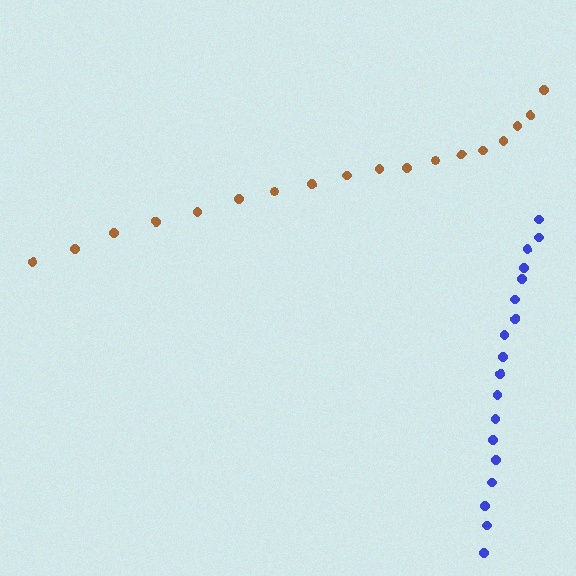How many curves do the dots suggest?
There are 2 distinct paths.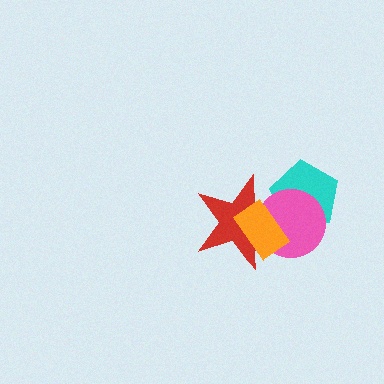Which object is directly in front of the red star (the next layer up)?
The pink circle is directly in front of the red star.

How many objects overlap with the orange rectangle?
3 objects overlap with the orange rectangle.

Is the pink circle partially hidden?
Yes, it is partially covered by another shape.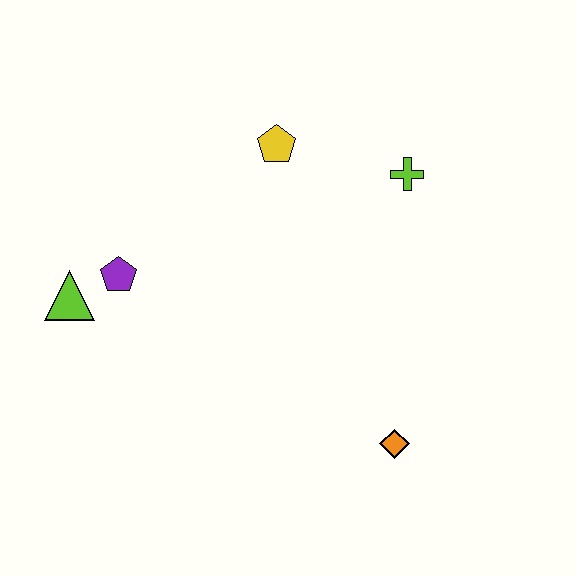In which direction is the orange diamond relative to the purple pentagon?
The orange diamond is to the right of the purple pentagon.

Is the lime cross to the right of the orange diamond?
Yes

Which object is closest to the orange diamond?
The lime cross is closest to the orange diamond.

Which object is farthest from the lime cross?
The lime triangle is farthest from the lime cross.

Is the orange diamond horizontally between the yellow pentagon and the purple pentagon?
No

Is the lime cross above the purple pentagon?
Yes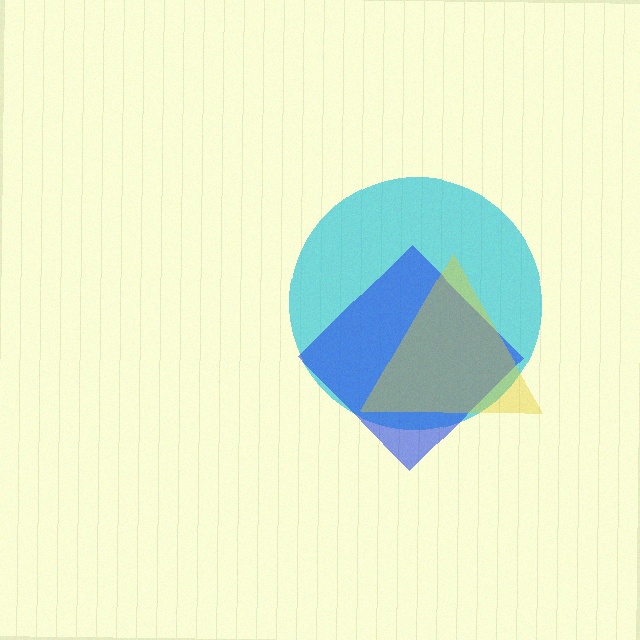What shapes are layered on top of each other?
The layered shapes are: a cyan circle, a blue diamond, a yellow triangle.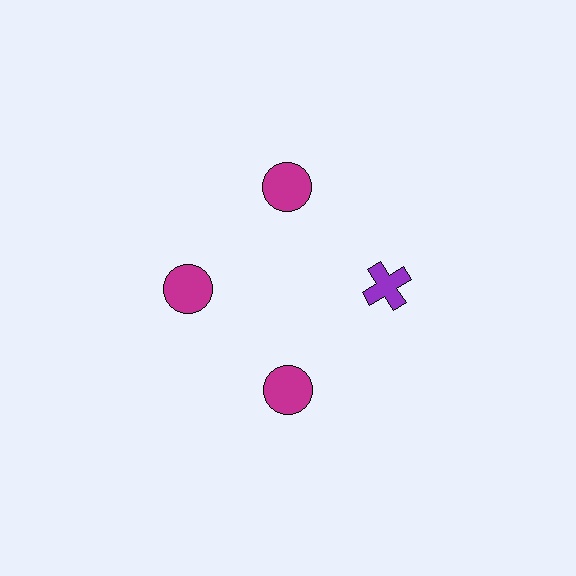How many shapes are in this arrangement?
There are 4 shapes arranged in a ring pattern.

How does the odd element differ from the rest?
It differs in both color (purple instead of magenta) and shape (cross instead of circle).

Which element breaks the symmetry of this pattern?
The purple cross at roughly the 3 o'clock position breaks the symmetry. All other shapes are magenta circles.